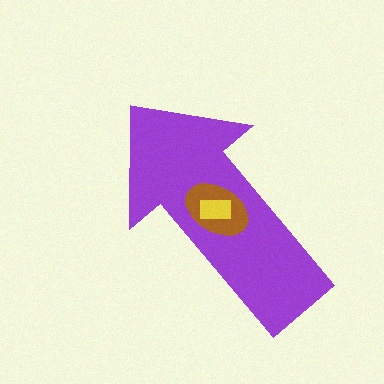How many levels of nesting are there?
3.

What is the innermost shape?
The yellow rectangle.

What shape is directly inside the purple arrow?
The brown ellipse.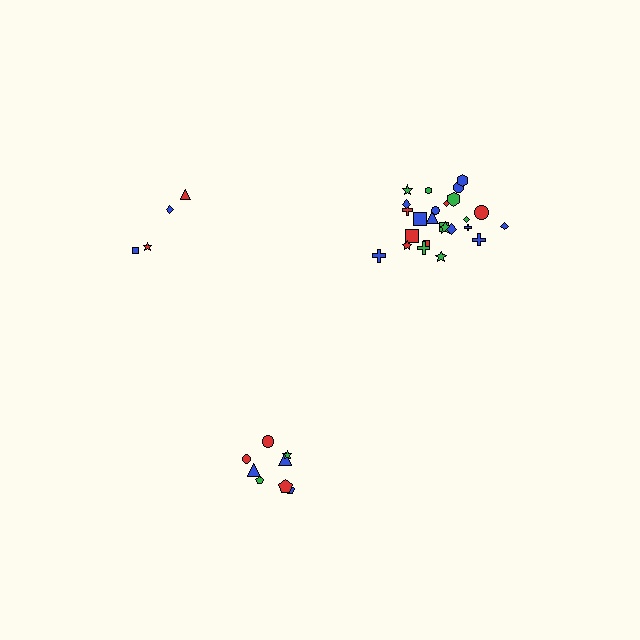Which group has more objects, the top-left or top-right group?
The top-right group.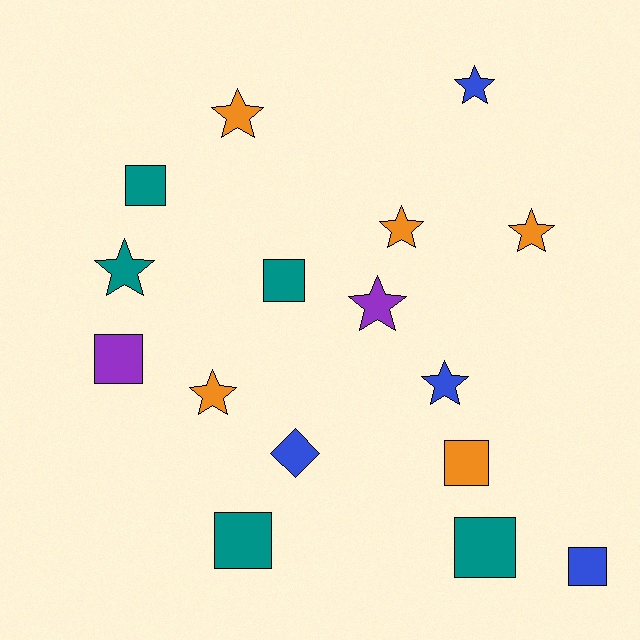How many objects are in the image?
There are 16 objects.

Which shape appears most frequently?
Star, with 8 objects.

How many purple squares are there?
There is 1 purple square.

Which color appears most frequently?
Orange, with 5 objects.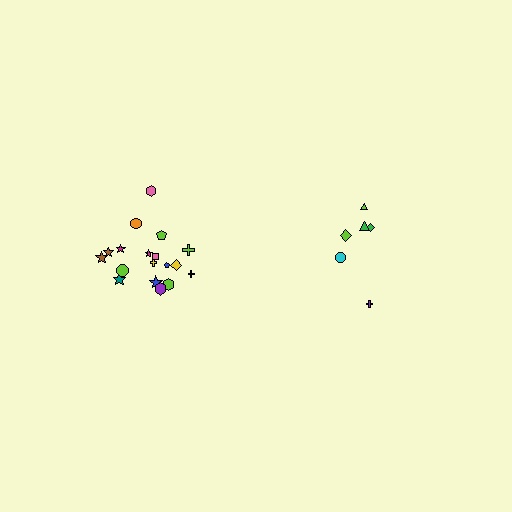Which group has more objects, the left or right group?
The left group.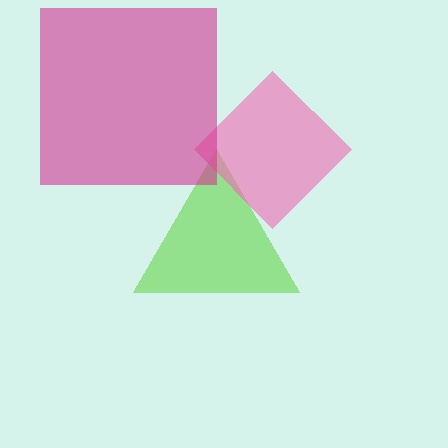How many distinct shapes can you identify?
There are 3 distinct shapes: a lime triangle, a pink diamond, a magenta square.